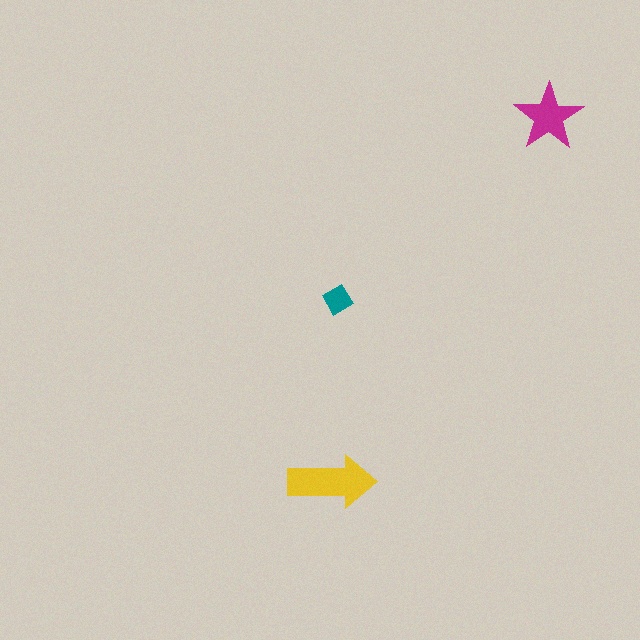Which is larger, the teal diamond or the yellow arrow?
The yellow arrow.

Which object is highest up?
The magenta star is topmost.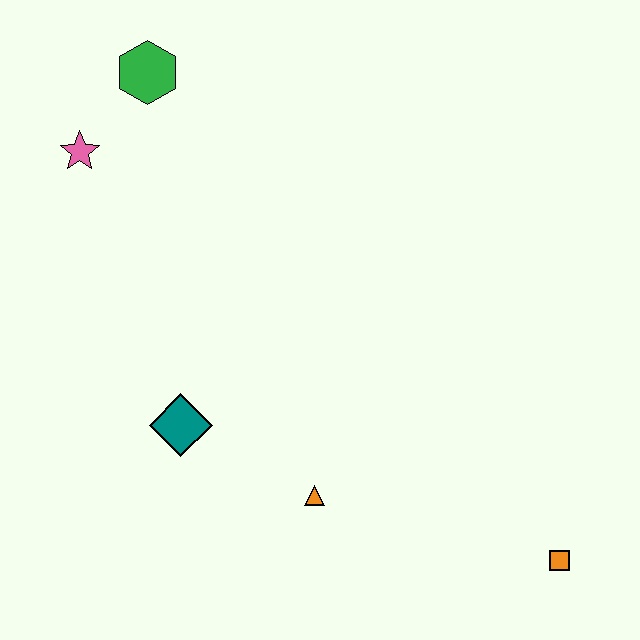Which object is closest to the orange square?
The orange triangle is closest to the orange square.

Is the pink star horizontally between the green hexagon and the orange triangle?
No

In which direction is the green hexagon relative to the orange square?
The green hexagon is above the orange square.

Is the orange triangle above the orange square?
Yes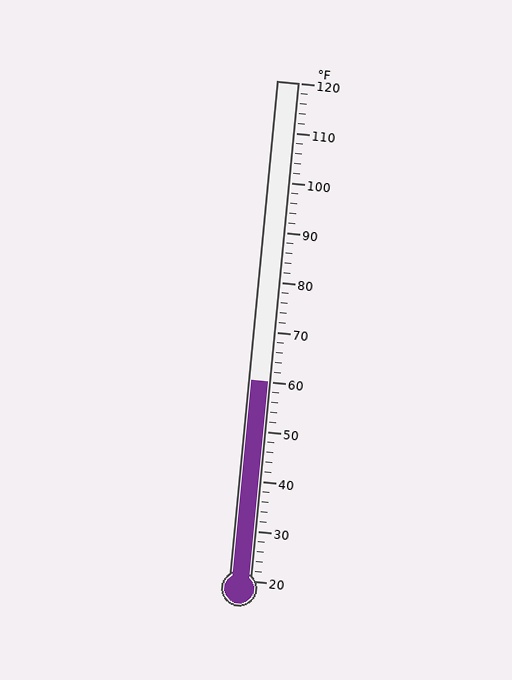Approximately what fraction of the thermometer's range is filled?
The thermometer is filled to approximately 40% of its range.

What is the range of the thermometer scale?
The thermometer scale ranges from 20°F to 120°F.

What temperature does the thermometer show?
The thermometer shows approximately 60°F.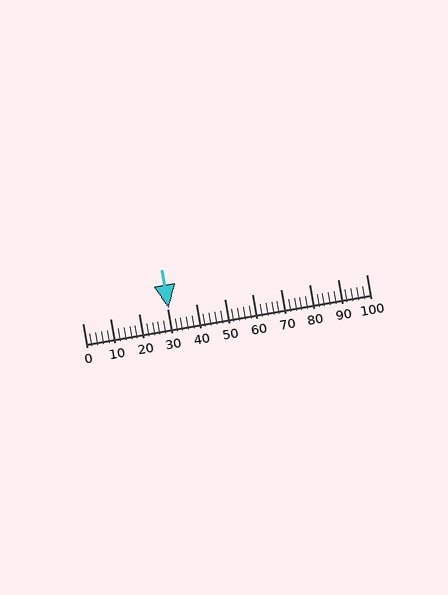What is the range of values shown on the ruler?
The ruler shows values from 0 to 100.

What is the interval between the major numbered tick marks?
The major tick marks are spaced 10 units apart.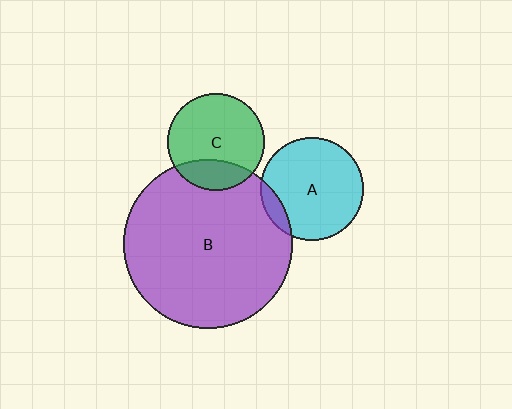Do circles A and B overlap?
Yes.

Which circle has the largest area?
Circle B (purple).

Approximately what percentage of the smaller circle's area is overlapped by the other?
Approximately 10%.